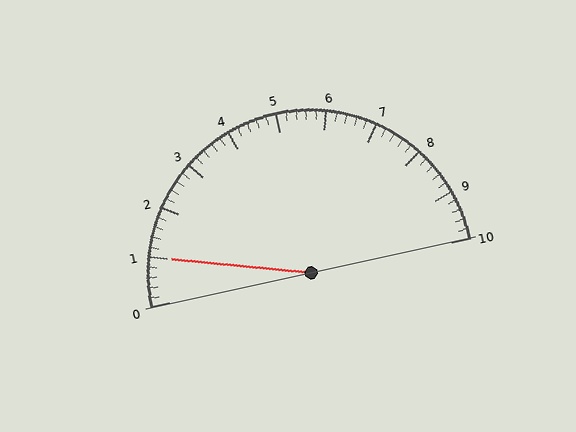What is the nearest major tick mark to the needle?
The nearest major tick mark is 1.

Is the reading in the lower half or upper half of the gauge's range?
The reading is in the lower half of the range (0 to 10).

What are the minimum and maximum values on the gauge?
The gauge ranges from 0 to 10.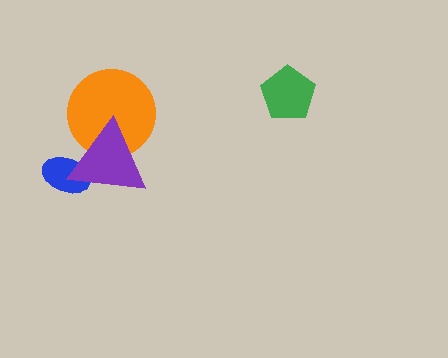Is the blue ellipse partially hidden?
Yes, it is partially covered by another shape.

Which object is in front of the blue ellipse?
The purple triangle is in front of the blue ellipse.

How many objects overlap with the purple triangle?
2 objects overlap with the purple triangle.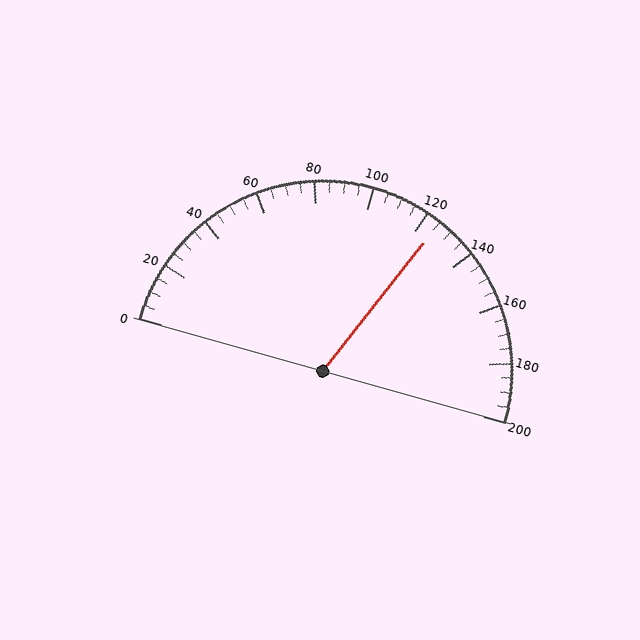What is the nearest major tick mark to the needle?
The nearest major tick mark is 120.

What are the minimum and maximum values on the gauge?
The gauge ranges from 0 to 200.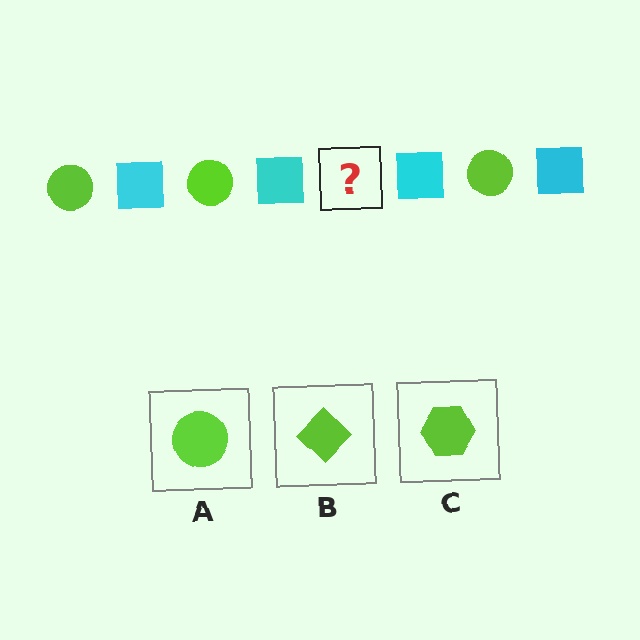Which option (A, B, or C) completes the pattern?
A.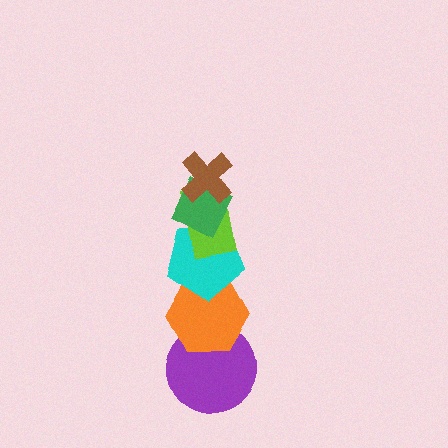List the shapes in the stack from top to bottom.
From top to bottom: the brown cross, the green diamond, the lime rectangle, the cyan pentagon, the orange hexagon, the purple circle.